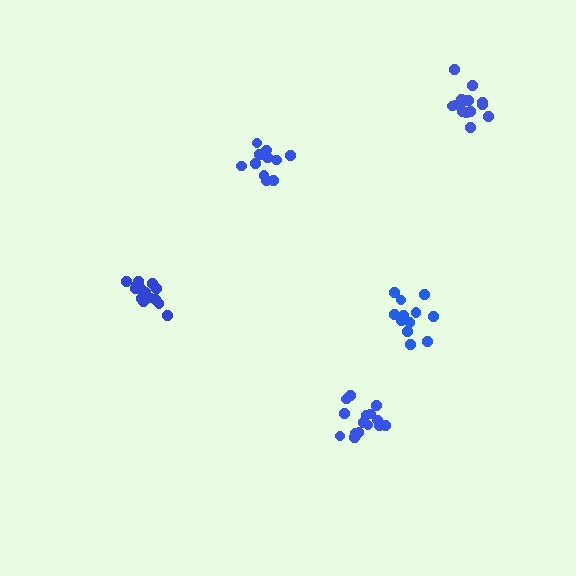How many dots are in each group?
Group 1: 15 dots, Group 2: 11 dots, Group 3: 15 dots, Group 4: 12 dots, Group 5: 14 dots (67 total).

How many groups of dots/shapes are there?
There are 5 groups.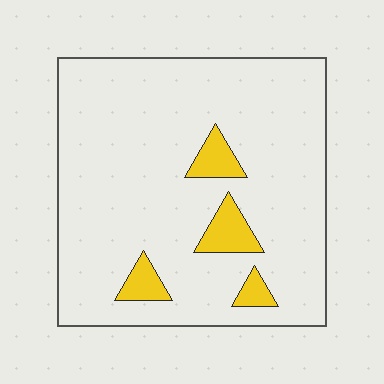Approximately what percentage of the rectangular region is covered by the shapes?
Approximately 10%.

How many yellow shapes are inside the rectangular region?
4.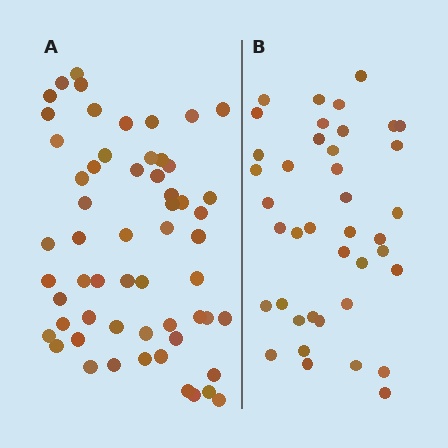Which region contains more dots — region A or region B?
Region A (the left region) has more dots.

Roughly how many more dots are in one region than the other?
Region A has approximately 20 more dots than region B.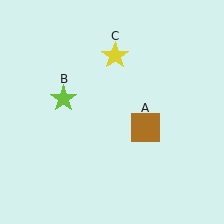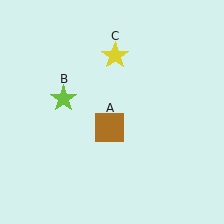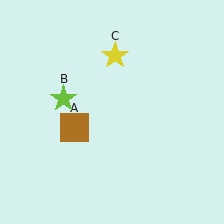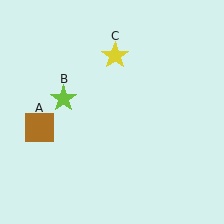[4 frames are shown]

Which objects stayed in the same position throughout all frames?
Lime star (object B) and yellow star (object C) remained stationary.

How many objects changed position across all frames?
1 object changed position: brown square (object A).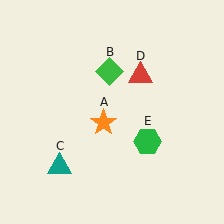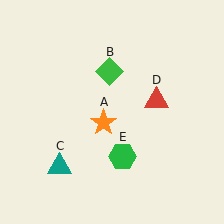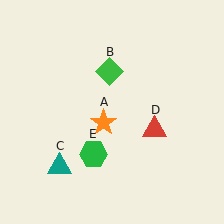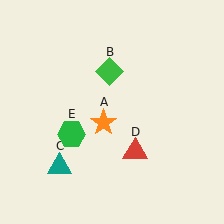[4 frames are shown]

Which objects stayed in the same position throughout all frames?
Orange star (object A) and green diamond (object B) and teal triangle (object C) remained stationary.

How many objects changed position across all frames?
2 objects changed position: red triangle (object D), green hexagon (object E).